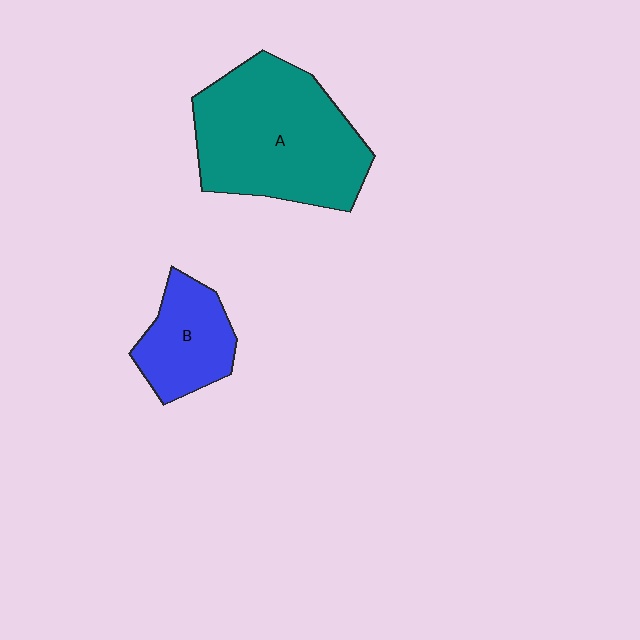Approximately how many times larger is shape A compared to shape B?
Approximately 2.2 times.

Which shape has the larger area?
Shape A (teal).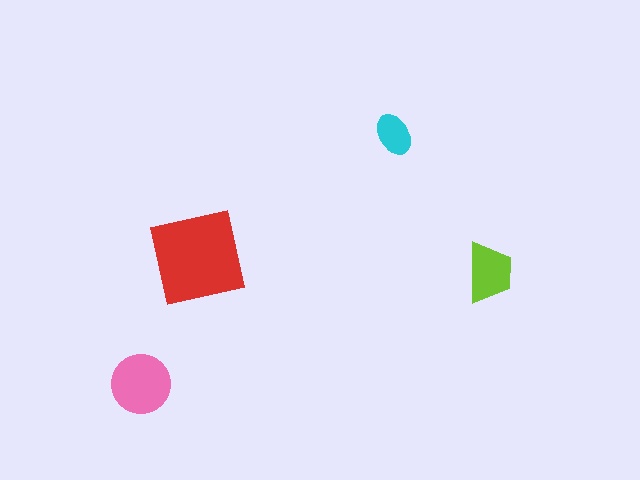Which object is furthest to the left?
The pink circle is leftmost.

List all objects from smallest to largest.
The cyan ellipse, the lime trapezoid, the pink circle, the red square.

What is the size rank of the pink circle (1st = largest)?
2nd.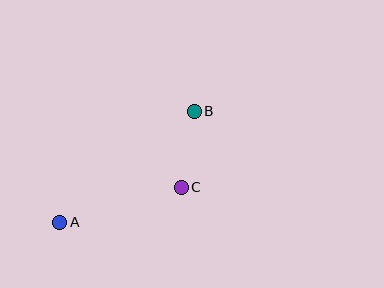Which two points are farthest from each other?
Points A and B are farthest from each other.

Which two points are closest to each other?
Points B and C are closest to each other.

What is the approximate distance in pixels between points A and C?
The distance between A and C is approximately 127 pixels.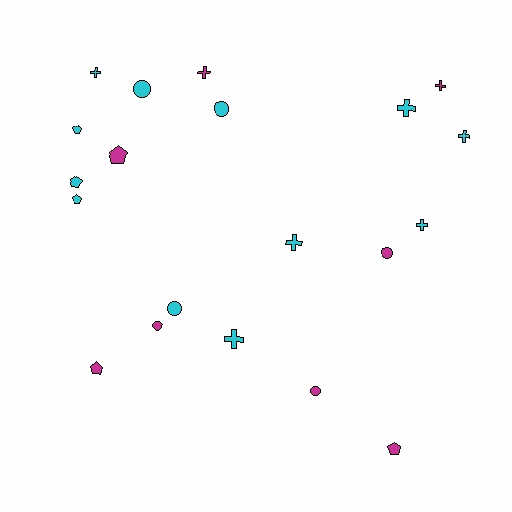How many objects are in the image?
There are 20 objects.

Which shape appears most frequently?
Cross, with 8 objects.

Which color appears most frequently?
Cyan, with 12 objects.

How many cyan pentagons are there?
There are 3 cyan pentagons.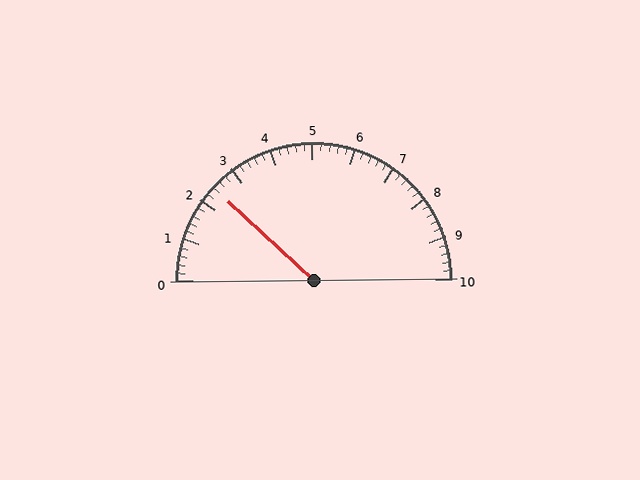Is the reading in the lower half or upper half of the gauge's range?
The reading is in the lower half of the range (0 to 10).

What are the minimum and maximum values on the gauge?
The gauge ranges from 0 to 10.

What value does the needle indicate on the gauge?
The needle indicates approximately 2.4.